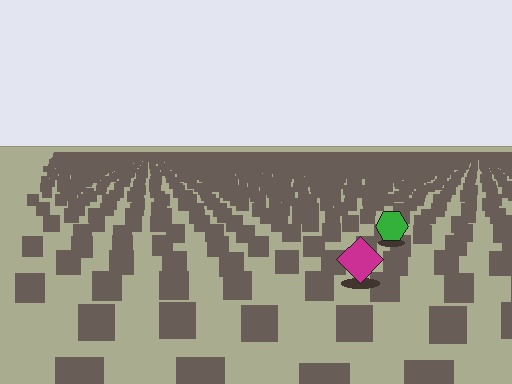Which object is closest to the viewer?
The magenta diamond is closest. The texture marks near it are larger and more spread out.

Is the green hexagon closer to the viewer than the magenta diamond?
No. The magenta diamond is closer — you can tell from the texture gradient: the ground texture is coarser near it.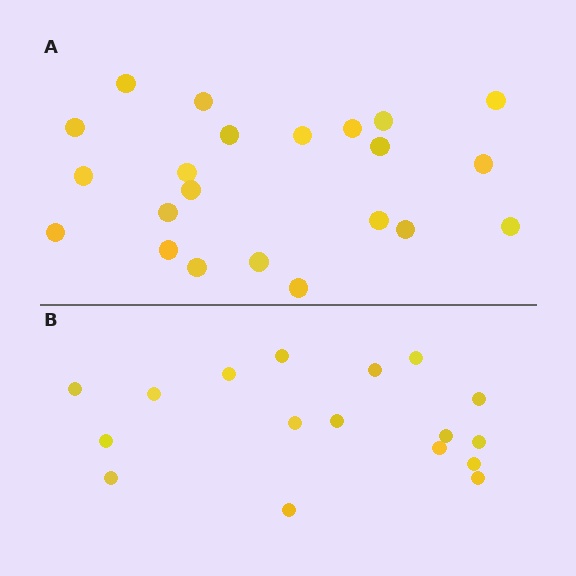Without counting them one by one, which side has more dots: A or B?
Region A (the top region) has more dots.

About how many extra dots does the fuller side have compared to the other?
Region A has about 5 more dots than region B.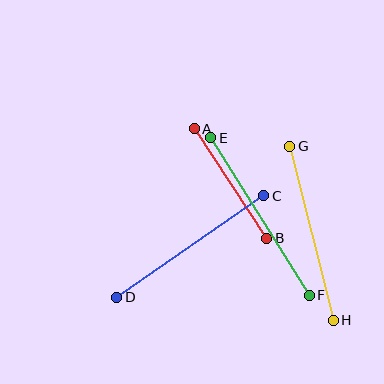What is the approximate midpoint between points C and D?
The midpoint is at approximately (190, 246) pixels.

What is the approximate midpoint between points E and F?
The midpoint is at approximately (260, 217) pixels.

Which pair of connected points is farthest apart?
Points E and F are farthest apart.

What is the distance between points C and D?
The distance is approximately 179 pixels.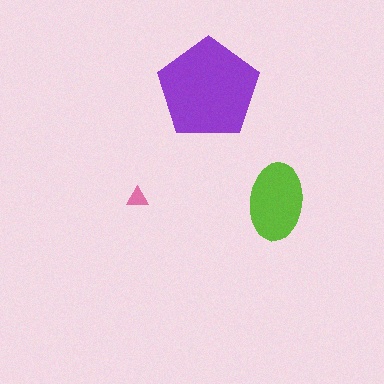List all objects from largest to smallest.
The purple pentagon, the lime ellipse, the pink triangle.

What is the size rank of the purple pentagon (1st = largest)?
1st.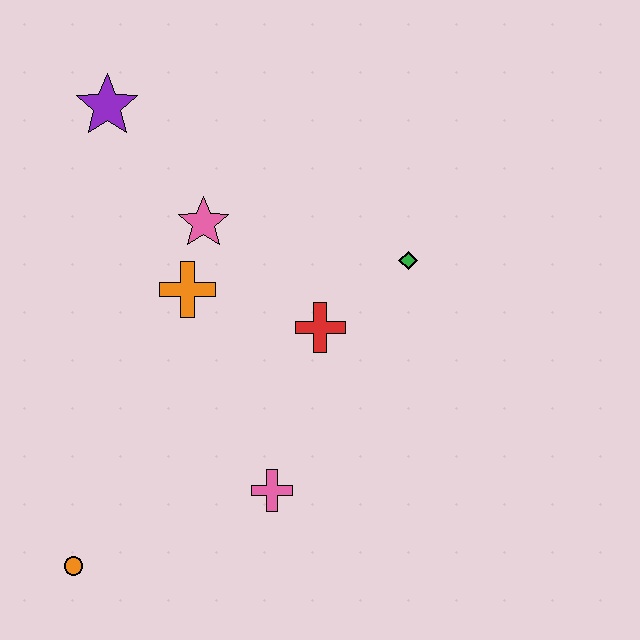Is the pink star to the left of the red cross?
Yes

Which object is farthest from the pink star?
The orange circle is farthest from the pink star.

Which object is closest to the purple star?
The pink star is closest to the purple star.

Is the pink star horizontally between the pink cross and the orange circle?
Yes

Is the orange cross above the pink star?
No